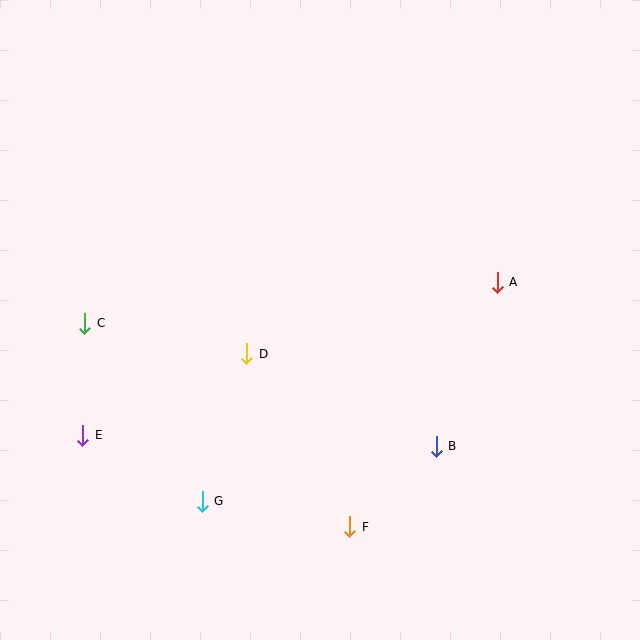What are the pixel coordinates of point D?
Point D is at (247, 354).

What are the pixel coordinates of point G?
Point G is at (202, 501).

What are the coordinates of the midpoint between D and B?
The midpoint between D and B is at (341, 400).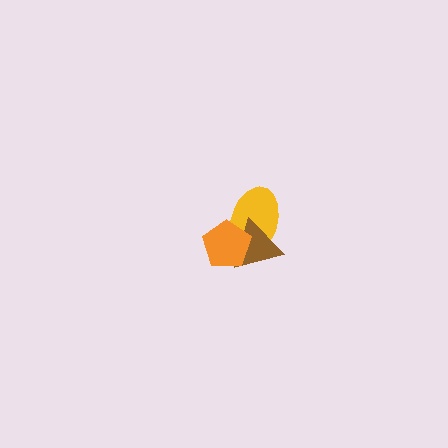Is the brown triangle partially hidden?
Yes, it is partially covered by another shape.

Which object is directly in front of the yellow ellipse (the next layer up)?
The brown triangle is directly in front of the yellow ellipse.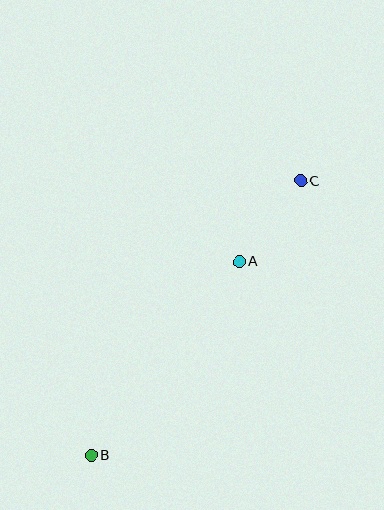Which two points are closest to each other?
Points A and C are closest to each other.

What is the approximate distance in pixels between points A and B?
The distance between A and B is approximately 244 pixels.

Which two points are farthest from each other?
Points B and C are farthest from each other.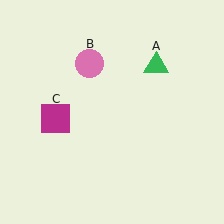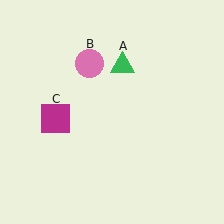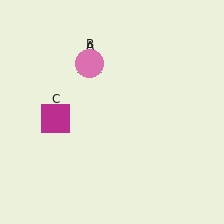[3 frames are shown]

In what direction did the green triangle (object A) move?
The green triangle (object A) moved left.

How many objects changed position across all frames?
1 object changed position: green triangle (object A).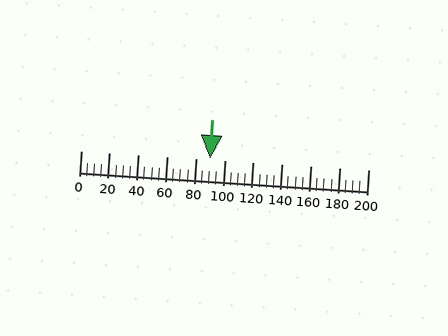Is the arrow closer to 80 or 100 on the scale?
The arrow is closer to 100.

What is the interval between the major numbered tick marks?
The major tick marks are spaced 20 units apart.